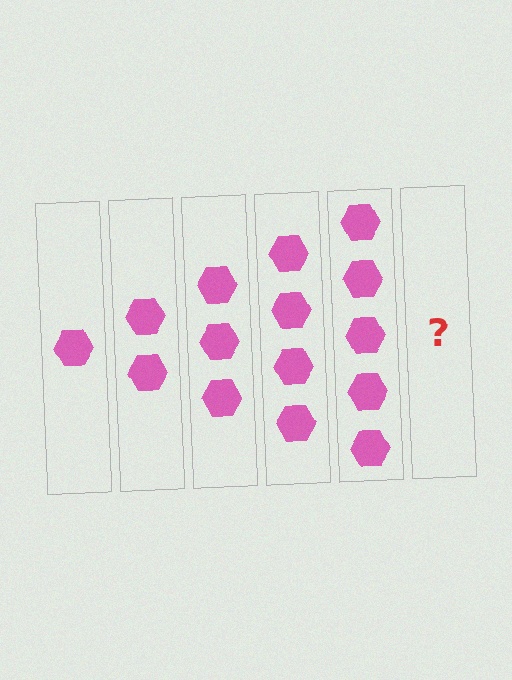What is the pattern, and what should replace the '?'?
The pattern is that each step adds one more hexagon. The '?' should be 6 hexagons.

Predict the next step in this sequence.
The next step is 6 hexagons.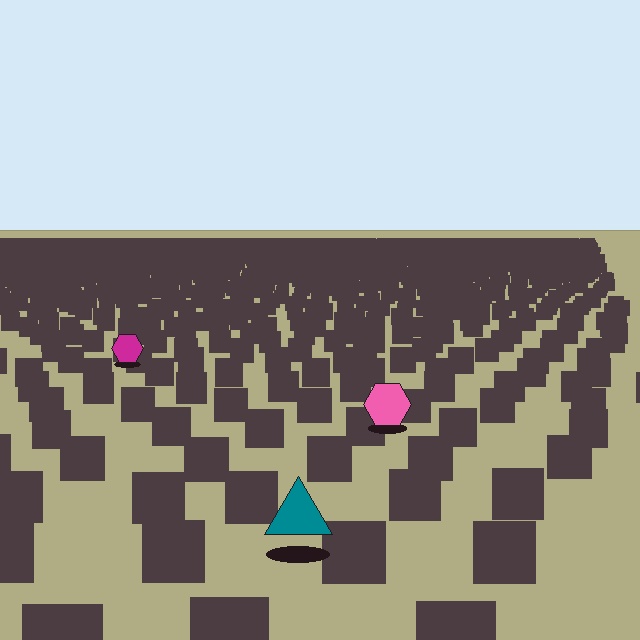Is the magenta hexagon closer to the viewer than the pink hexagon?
No. The pink hexagon is closer — you can tell from the texture gradient: the ground texture is coarser near it.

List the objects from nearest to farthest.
From nearest to farthest: the teal triangle, the pink hexagon, the magenta hexagon.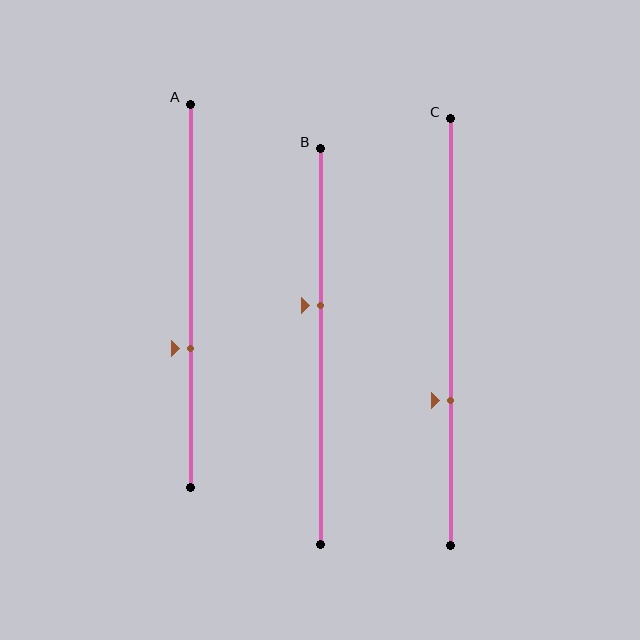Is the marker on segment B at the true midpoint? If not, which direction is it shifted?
No, the marker on segment B is shifted upward by about 10% of the segment length.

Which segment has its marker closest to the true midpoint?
Segment B has its marker closest to the true midpoint.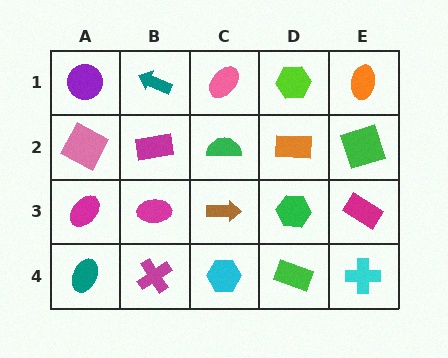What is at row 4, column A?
A teal ellipse.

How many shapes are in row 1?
5 shapes.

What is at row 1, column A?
A purple circle.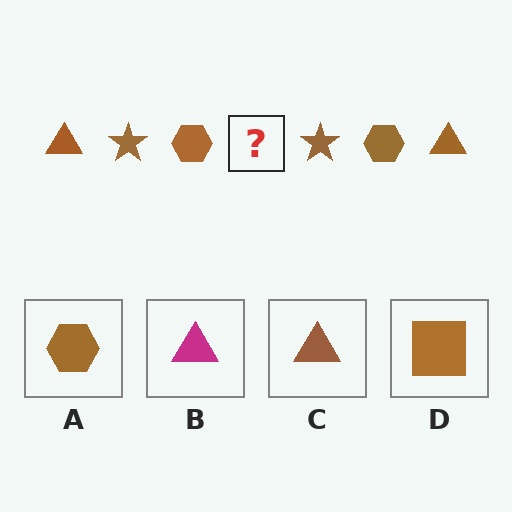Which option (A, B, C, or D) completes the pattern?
C.